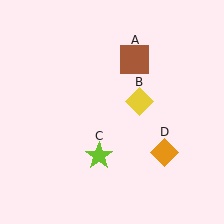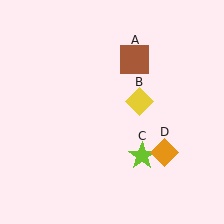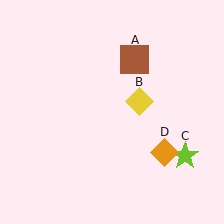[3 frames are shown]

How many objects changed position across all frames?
1 object changed position: lime star (object C).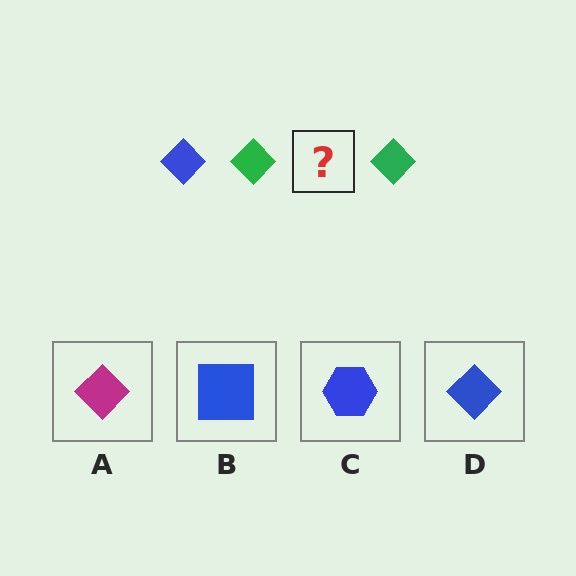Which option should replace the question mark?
Option D.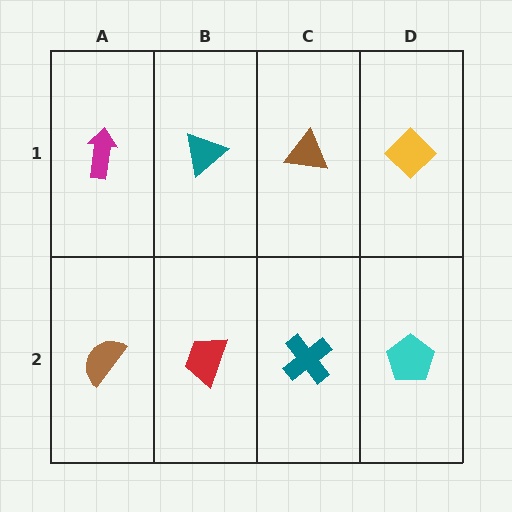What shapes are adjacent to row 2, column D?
A yellow diamond (row 1, column D), a teal cross (row 2, column C).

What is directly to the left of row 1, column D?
A brown triangle.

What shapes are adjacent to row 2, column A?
A magenta arrow (row 1, column A), a red trapezoid (row 2, column B).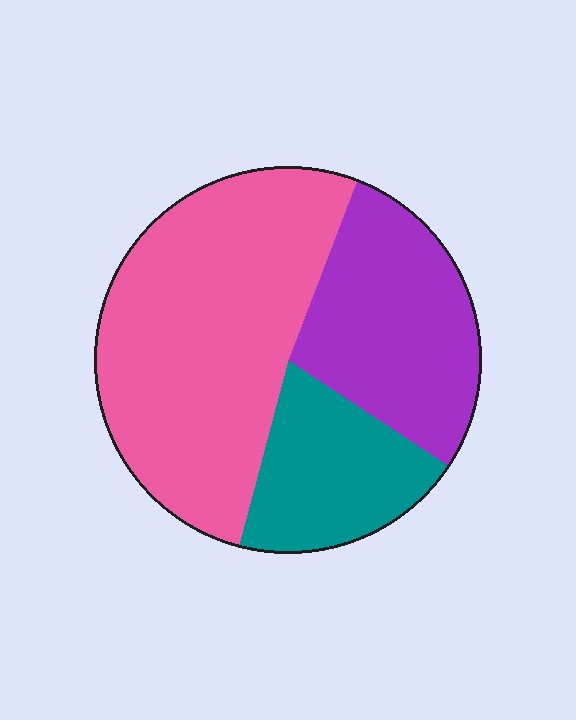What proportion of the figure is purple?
Purple takes up between a quarter and a half of the figure.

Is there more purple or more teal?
Purple.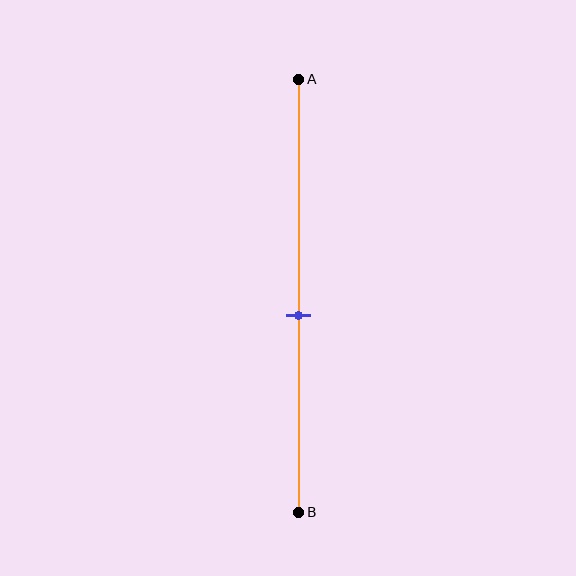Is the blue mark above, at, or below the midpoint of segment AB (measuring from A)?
The blue mark is below the midpoint of segment AB.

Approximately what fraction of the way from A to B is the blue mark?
The blue mark is approximately 55% of the way from A to B.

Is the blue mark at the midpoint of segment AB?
No, the mark is at about 55% from A, not at the 50% midpoint.